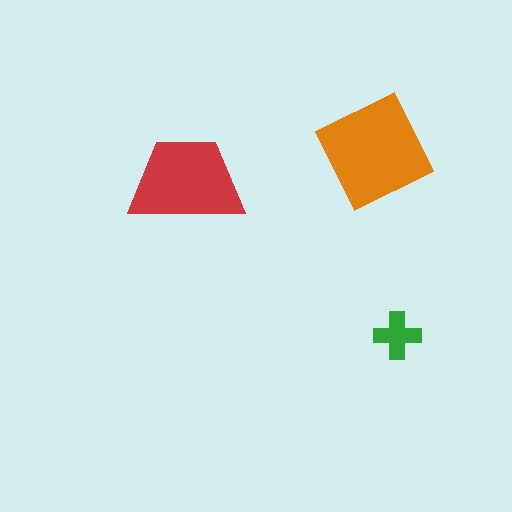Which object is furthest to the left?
The red trapezoid is leftmost.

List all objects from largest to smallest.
The orange diamond, the red trapezoid, the green cross.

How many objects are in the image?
There are 3 objects in the image.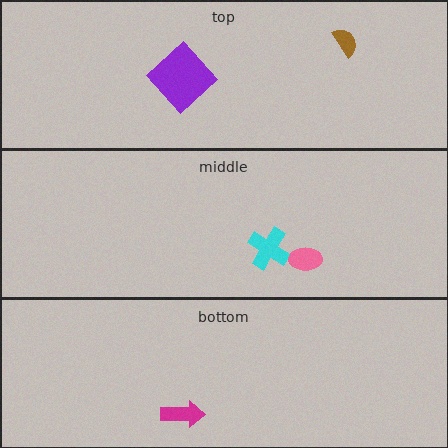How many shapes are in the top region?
2.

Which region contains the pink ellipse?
The middle region.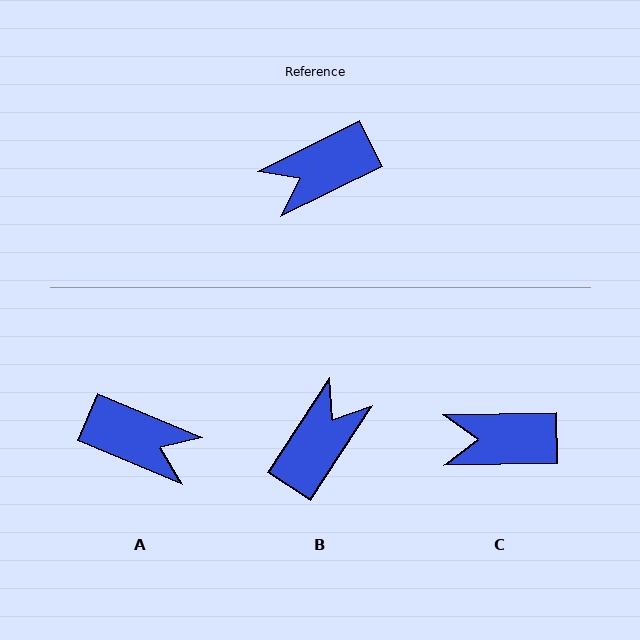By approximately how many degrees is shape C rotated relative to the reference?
Approximately 25 degrees clockwise.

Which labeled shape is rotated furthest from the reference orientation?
B, about 149 degrees away.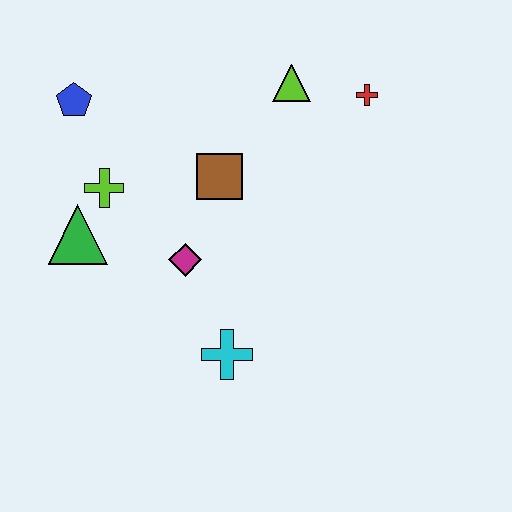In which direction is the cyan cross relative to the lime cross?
The cyan cross is below the lime cross.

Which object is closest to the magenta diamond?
The brown square is closest to the magenta diamond.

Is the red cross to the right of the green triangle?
Yes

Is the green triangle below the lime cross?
Yes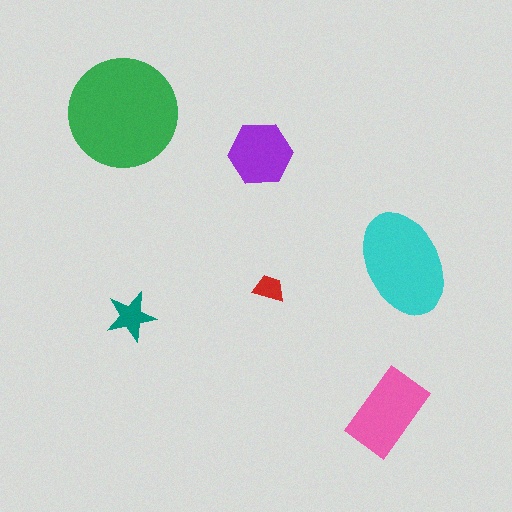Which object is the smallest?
The red trapezoid.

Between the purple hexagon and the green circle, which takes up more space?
The green circle.